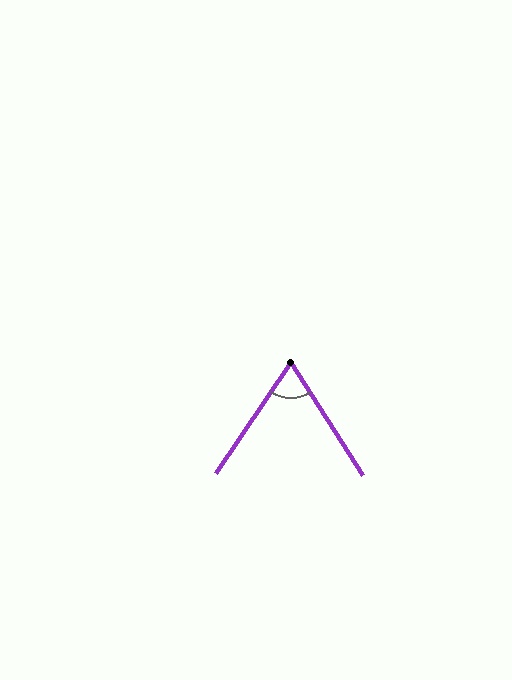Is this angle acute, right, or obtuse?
It is acute.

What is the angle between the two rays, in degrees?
Approximately 67 degrees.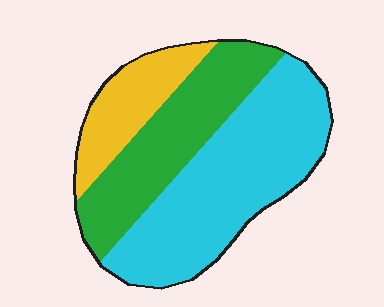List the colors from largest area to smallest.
From largest to smallest: cyan, green, yellow.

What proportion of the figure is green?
Green takes up about one third (1/3) of the figure.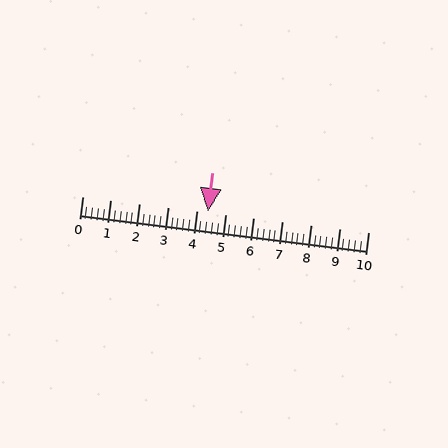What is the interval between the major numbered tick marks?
The major tick marks are spaced 1 units apart.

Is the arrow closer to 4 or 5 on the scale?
The arrow is closer to 4.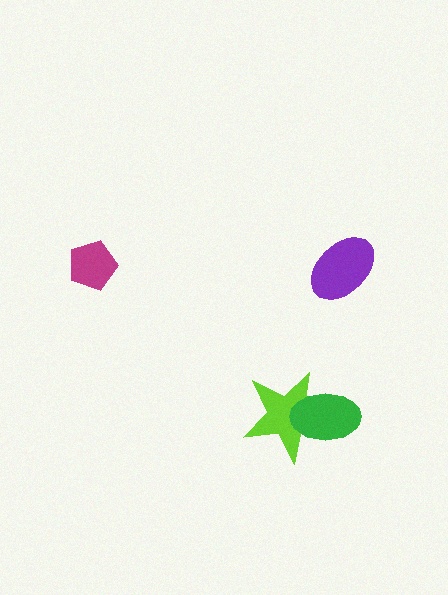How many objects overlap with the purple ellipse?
0 objects overlap with the purple ellipse.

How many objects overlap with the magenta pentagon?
0 objects overlap with the magenta pentagon.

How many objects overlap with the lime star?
1 object overlaps with the lime star.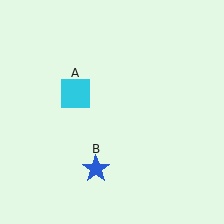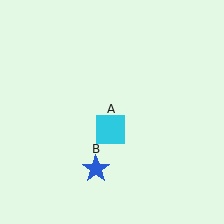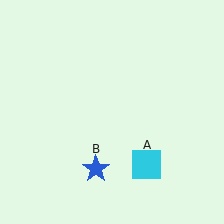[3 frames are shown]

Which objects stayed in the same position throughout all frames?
Blue star (object B) remained stationary.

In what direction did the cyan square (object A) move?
The cyan square (object A) moved down and to the right.